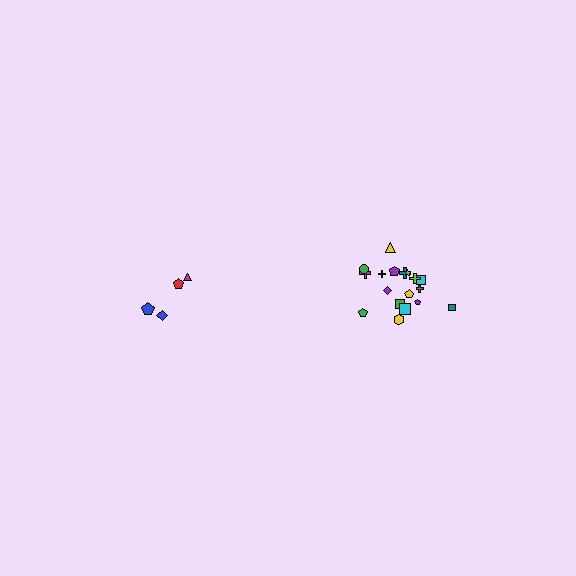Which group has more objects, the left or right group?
The right group.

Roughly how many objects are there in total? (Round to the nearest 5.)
Roughly 20 objects in total.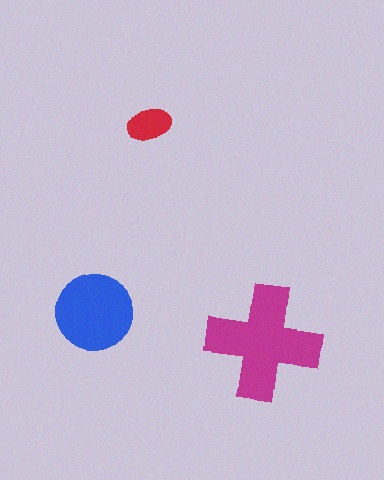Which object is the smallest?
The red ellipse.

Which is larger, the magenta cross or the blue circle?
The magenta cross.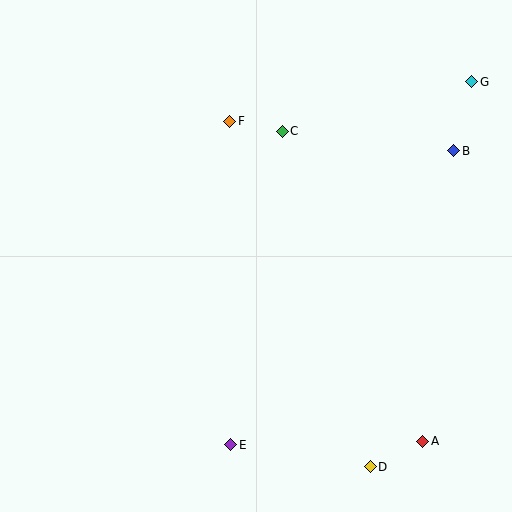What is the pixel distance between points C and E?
The distance between C and E is 318 pixels.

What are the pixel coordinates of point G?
Point G is at (472, 82).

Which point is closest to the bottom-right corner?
Point A is closest to the bottom-right corner.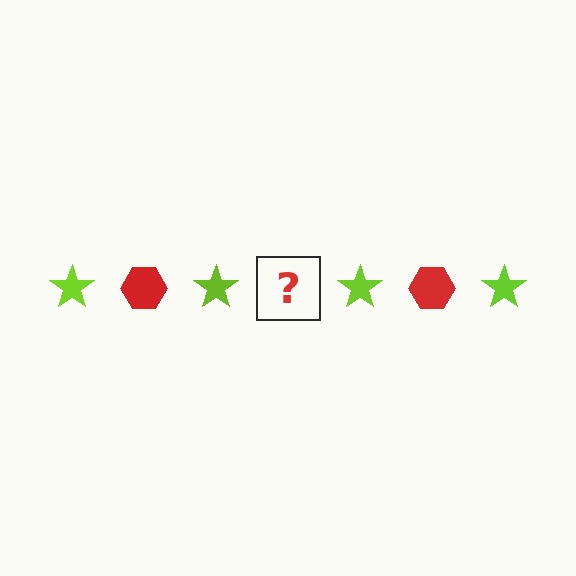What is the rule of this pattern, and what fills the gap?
The rule is that the pattern alternates between lime star and red hexagon. The gap should be filled with a red hexagon.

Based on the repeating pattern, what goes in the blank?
The blank should be a red hexagon.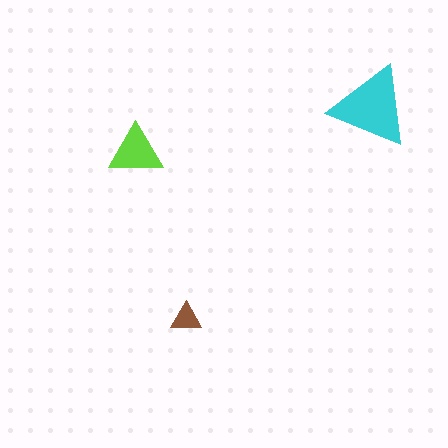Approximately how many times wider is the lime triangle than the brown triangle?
About 2 times wider.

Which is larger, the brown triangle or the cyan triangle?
The cyan one.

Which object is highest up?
The cyan triangle is topmost.